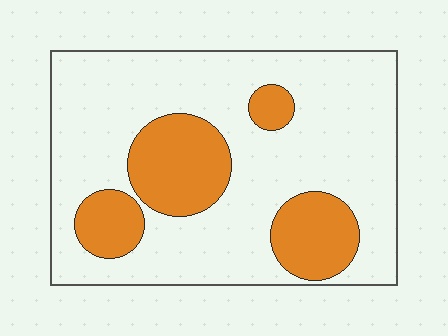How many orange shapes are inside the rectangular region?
4.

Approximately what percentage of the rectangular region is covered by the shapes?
Approximately 25%.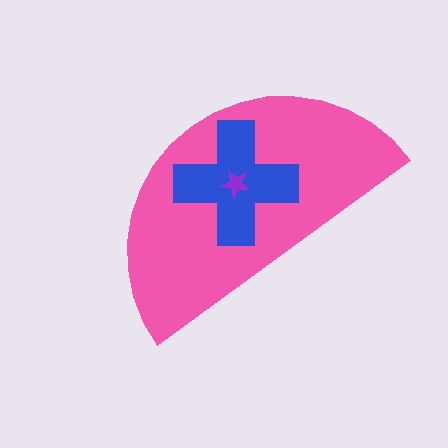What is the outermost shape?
The pink semicircle.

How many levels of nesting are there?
3.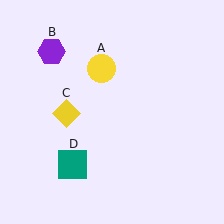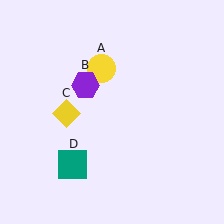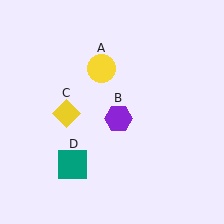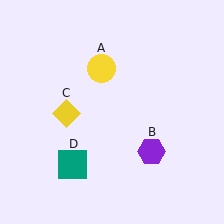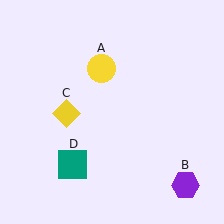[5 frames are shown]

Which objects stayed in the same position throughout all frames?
Yellow circle (object A) and yellow diamond (object C) and teal square (object D) remained stationary.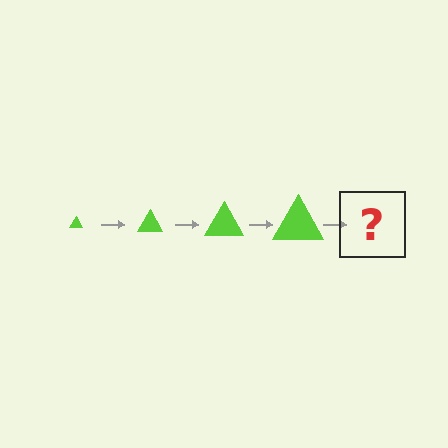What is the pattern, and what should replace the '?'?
The pattern is that the triangle gets progressively larger each step. The '?' should be a lime triangle, larger than the previous one.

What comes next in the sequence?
The next element should be a lime triangle, larger than the previous one.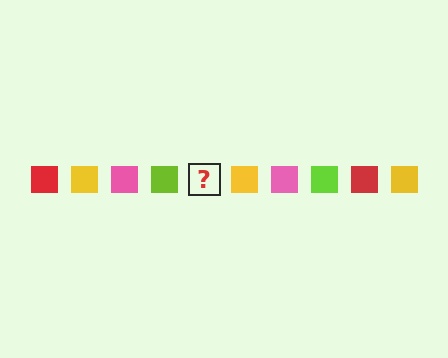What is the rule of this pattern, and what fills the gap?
The rule is that the pattern cycles through red, yellow, pink, lime squares. The gap should be filled with a red square.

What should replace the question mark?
The question mark should be replaced with a red square.